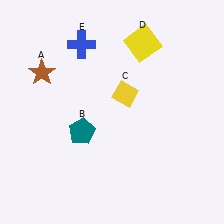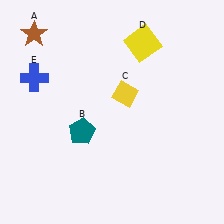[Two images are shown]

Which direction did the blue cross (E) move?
The blue cross (E) moved left.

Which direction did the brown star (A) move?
The brown star (A) moved up.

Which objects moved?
The objects that moved are: the brown star (A), the blue cross (E).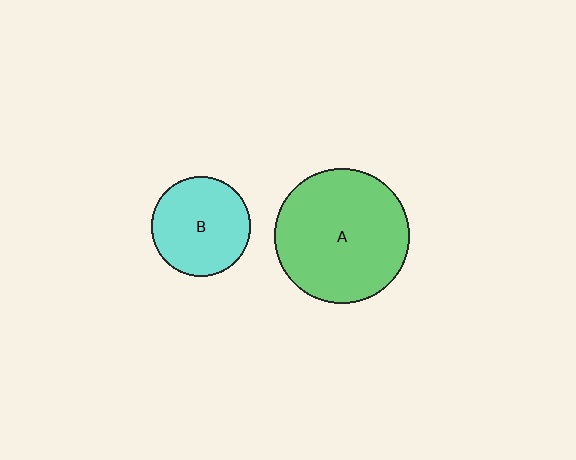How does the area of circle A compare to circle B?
Approximately 1.8 times.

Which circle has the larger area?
Circle A (green).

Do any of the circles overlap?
No, none of the circles overlap.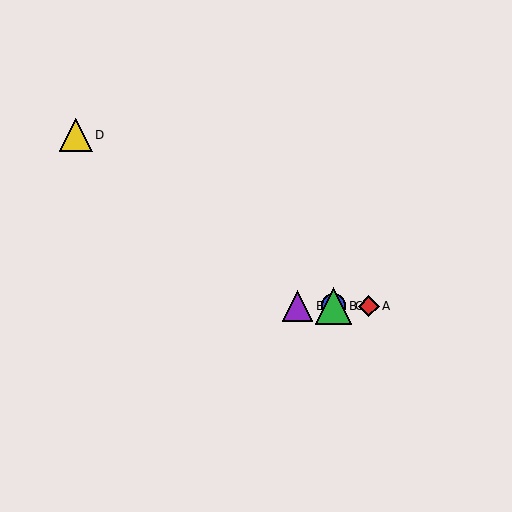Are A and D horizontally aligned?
No, A is at y≈306 and D is at y≈135.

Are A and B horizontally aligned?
Yes, both are at y≈306.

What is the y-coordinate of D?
Object D is at y≈135.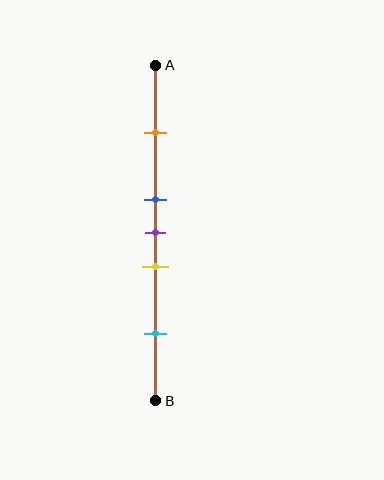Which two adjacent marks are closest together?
The blue and purple marks are the closest adjacent pair.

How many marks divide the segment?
There are 5 marks dividing the segment.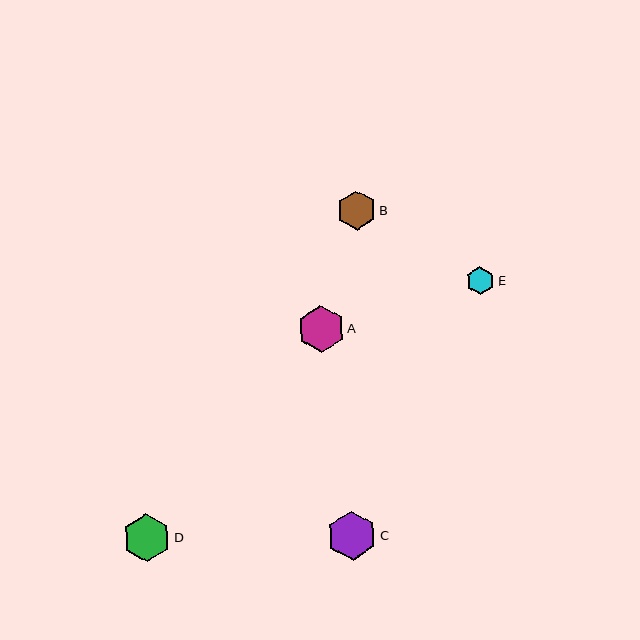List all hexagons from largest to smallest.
From largest to smallest: C, D, A, B, E.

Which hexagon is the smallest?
Hexagon E is the smallest with a size of approximately 28 pixels.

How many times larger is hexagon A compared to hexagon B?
Hexagon A is approximately 1.2 times the size of hexagon B.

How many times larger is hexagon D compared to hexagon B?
Hexagon D is approximately 1.2 times the size of hexagon B.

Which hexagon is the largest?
Hexagon C is the largest with a size of approximately 49 pixels.